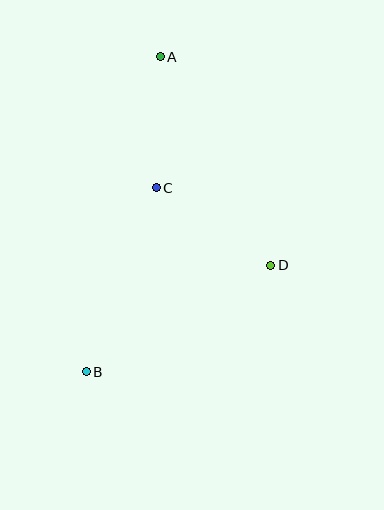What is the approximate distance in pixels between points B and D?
The distance between B and D is approximately 213 pixels.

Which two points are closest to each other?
Points A and C are closest to each other.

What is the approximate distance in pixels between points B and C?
The distance between B and C is approximately 197 pixels.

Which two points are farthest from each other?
Points A and B are farthest from each other.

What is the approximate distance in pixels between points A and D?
The distance between A and D is approximately 236 pixels.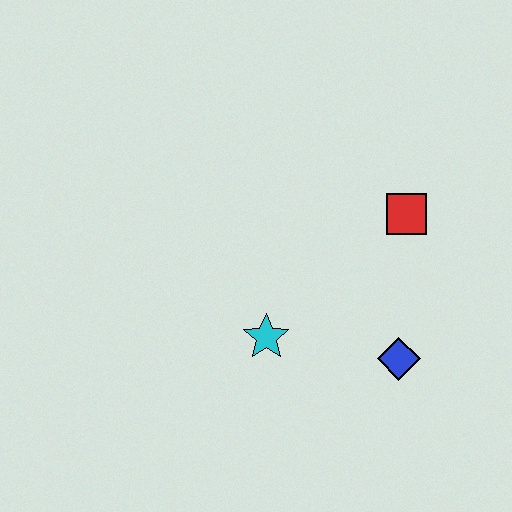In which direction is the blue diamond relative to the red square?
The blue diamond is below the red square.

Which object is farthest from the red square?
The cyan star is farthest from the red square.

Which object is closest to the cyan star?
The blue diamond is closest to the cyan star.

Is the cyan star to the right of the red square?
No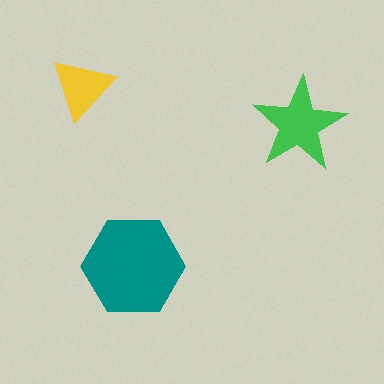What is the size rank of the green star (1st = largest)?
2nd.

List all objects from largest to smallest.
The teal hexagon, the green star, the yellow triangle.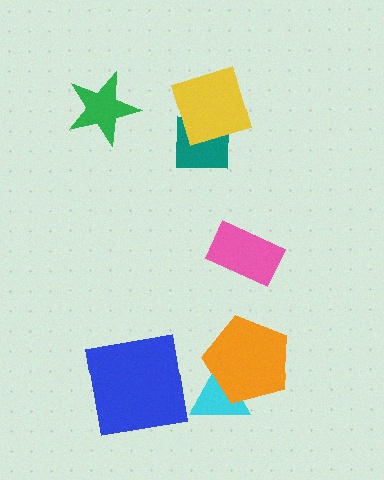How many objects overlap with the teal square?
1 object overlaps with the teal square.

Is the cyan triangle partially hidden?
Yes, it is partially covered by another shape.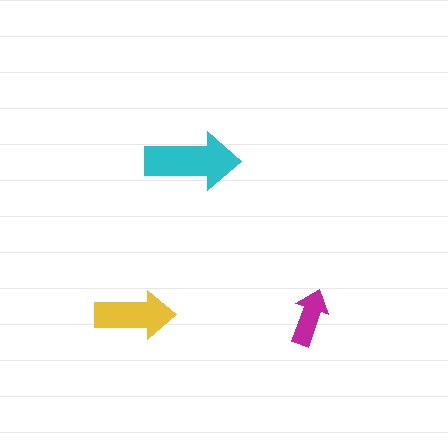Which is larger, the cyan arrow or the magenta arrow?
The cyan one.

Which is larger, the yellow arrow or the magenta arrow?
The yellow one.